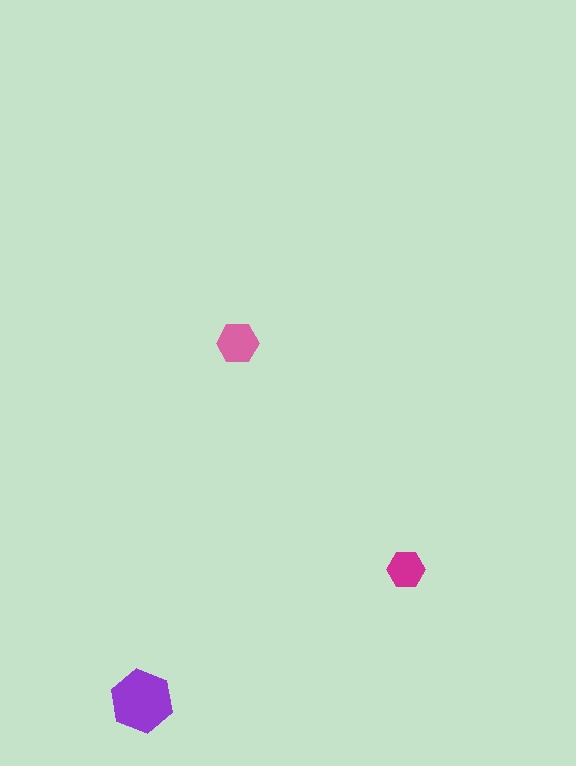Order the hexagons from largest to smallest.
the purple one, the pink one, the magenta one.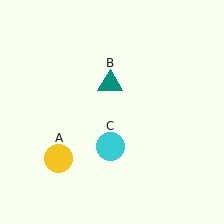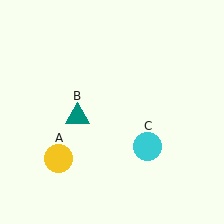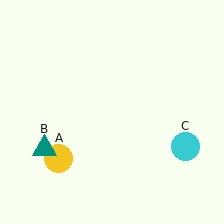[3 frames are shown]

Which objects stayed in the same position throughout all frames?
Yellow circle (object A) remained stationary.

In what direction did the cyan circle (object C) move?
The cyan circle (object C) moved right.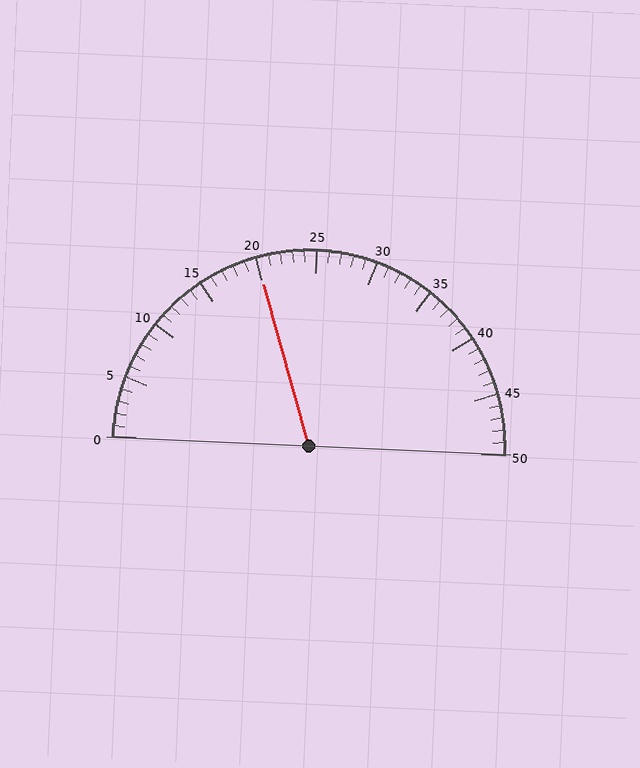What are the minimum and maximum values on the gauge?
The gauge ranges from 0 to 50.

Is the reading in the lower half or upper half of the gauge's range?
The reading is in the lower half of the range (0 to 50).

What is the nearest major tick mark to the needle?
The nearest major tick mark is 20.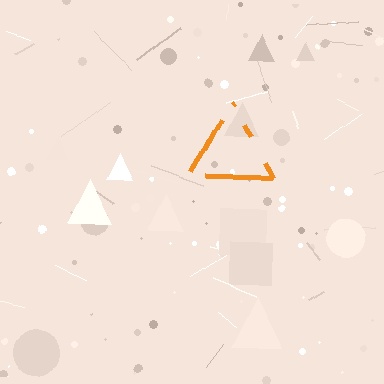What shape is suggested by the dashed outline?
The dashed outline suggests a triangle.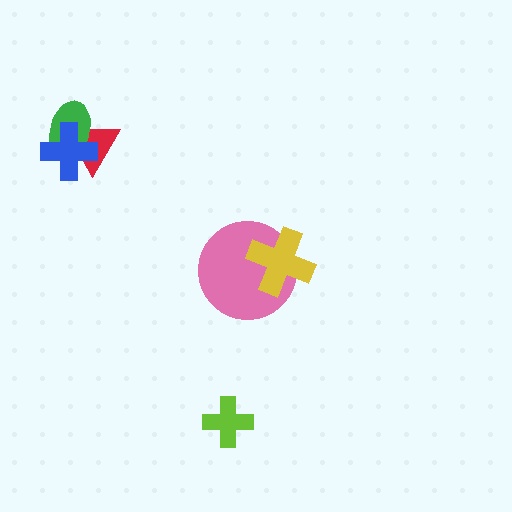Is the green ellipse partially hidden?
Yes, it is partially covered by another shape.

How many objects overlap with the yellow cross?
1 object overlaps with the yellow cross.